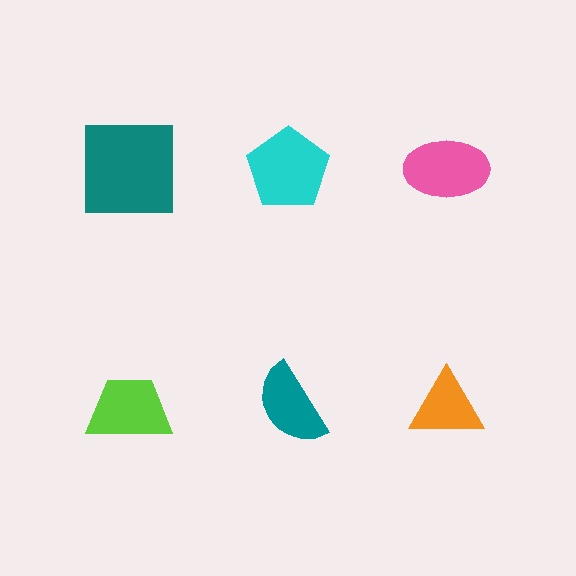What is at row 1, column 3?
A pink ellipse.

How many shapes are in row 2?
3 shapes.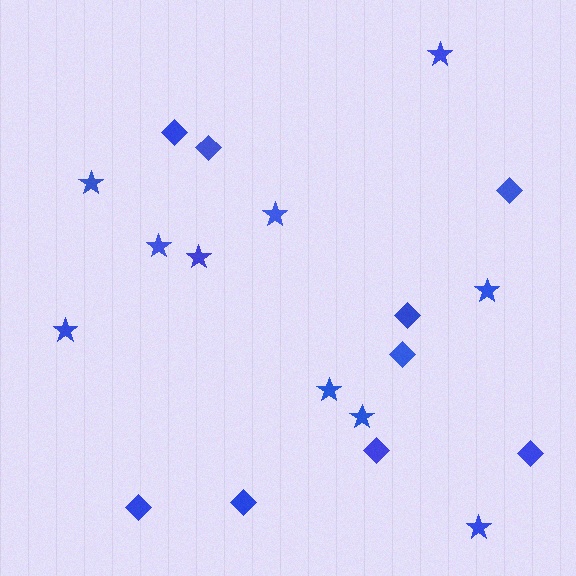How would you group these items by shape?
There are 2 groups: one group of stars (10) and one group of diamonds (9).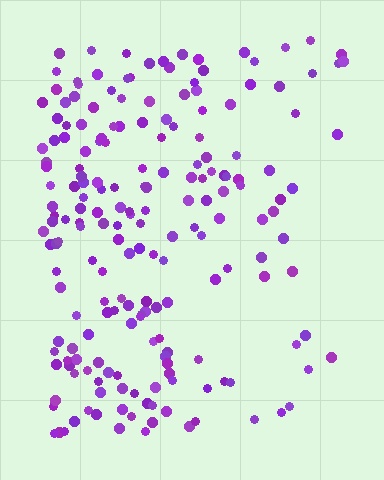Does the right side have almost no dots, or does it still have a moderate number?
Still a moderate number, just noticeably fewer than the left.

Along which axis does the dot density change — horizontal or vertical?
Horizontal.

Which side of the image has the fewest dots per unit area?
The right.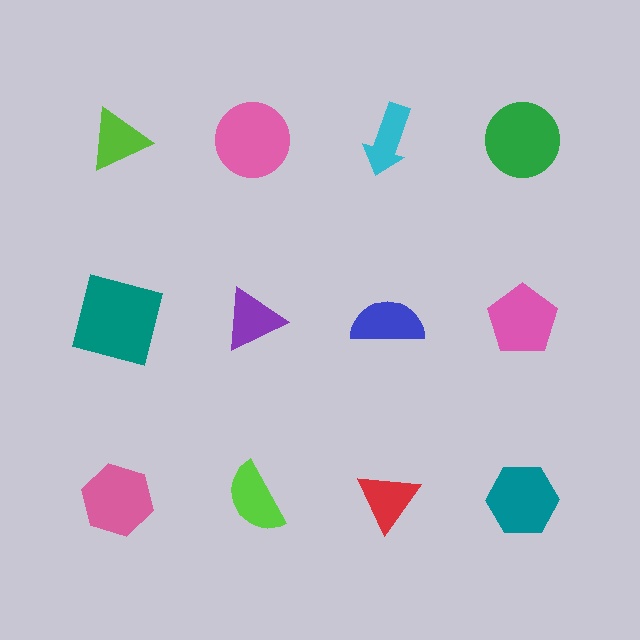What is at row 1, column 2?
A pink circle.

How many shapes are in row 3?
4 shapes.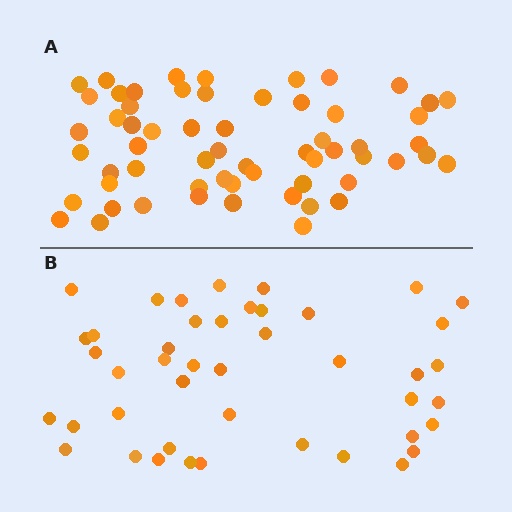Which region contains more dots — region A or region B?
Region A (the top region) has more dots.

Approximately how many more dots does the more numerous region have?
Region A has approximately 15 more dots than region B.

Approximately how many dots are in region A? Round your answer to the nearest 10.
About 60 dots.